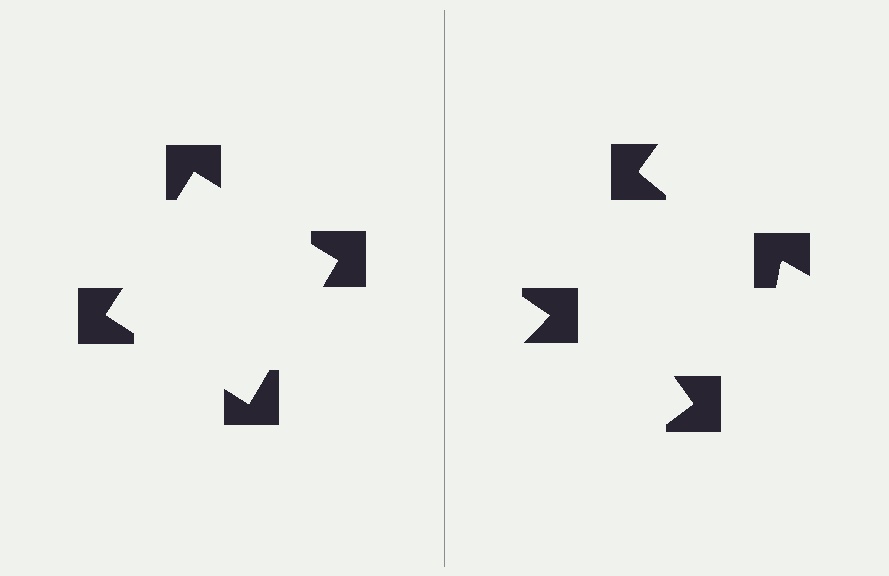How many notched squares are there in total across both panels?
8 — 4 on each side.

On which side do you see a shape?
An illusory square appears on the left side. On the right side the wedge cuts are rotated, so no coherent shape forms.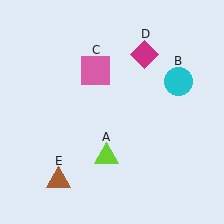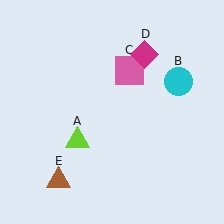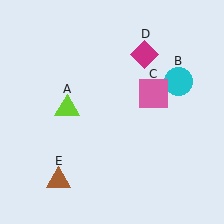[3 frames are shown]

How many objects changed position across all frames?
2 objects changed position: lime triangle (object A), pink square (object C).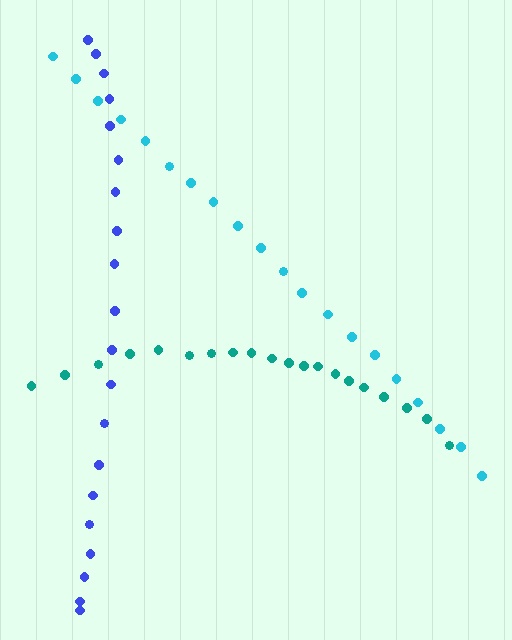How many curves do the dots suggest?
There are 3 distinct paths.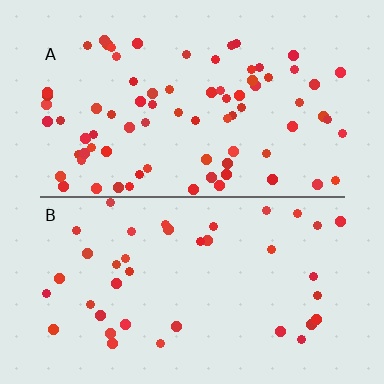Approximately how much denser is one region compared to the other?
Approximately 2.0× — region A over region B.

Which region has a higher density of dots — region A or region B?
A (the top).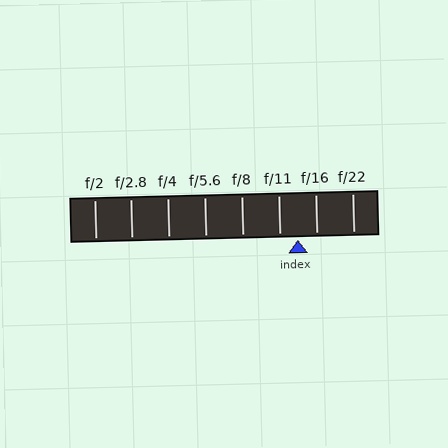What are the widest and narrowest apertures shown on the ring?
The widest aperture shown is f/2 and the narrowest is f/22.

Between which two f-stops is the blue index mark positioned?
The index mark is between f/11 and f/16.